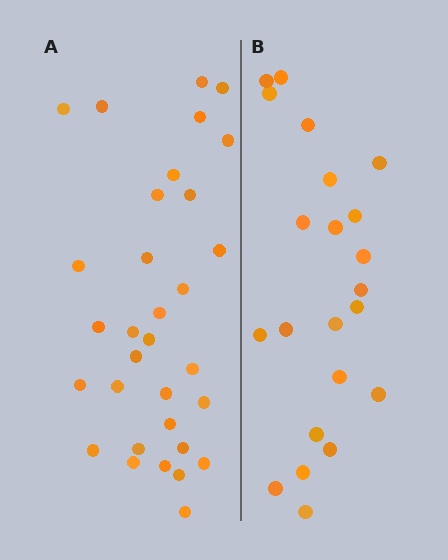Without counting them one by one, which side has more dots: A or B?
Region A (the left region) has more dots.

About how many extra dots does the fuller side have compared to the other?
Region A has roughly 10 or so more dots than region B.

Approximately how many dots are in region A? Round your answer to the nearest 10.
About 30 dots. (The exact count is 32, which rounds to 30.)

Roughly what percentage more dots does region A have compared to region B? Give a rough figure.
About 45% more.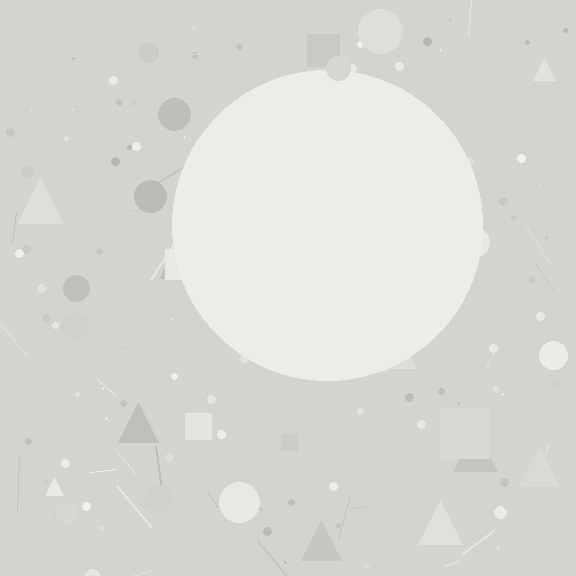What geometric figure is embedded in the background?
A circle is embedded in the background.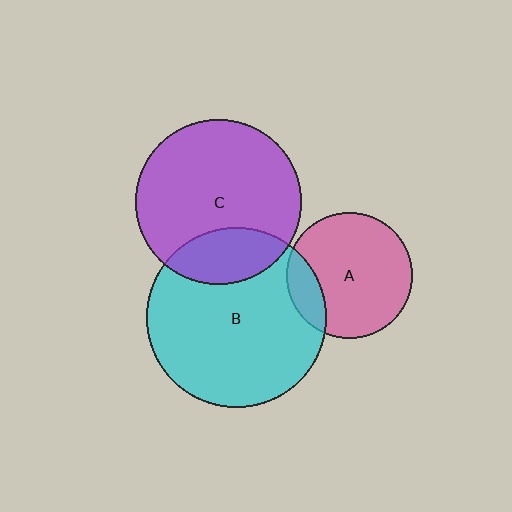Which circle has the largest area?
Circle B (cyan).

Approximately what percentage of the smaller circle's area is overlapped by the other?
Approximately 15%.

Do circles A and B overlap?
Yes.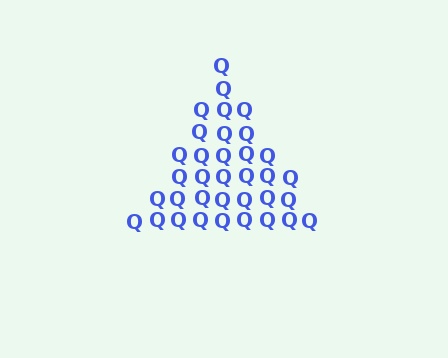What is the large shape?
The large shape is a triangle.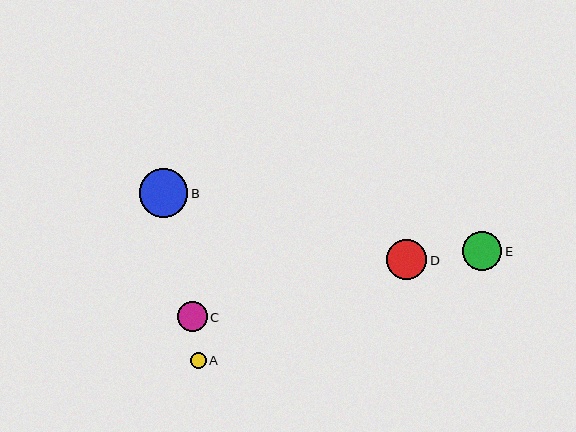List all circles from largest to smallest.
From largest to smallest: B, D, E, C, A.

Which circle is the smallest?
Circle A is the smallest with a size of approximately 15 pixels.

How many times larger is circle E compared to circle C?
Circle E is approximately 1.3 times the size of circle C.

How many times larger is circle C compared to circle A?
Circle C is approximately 1.9 times the size of circle A.